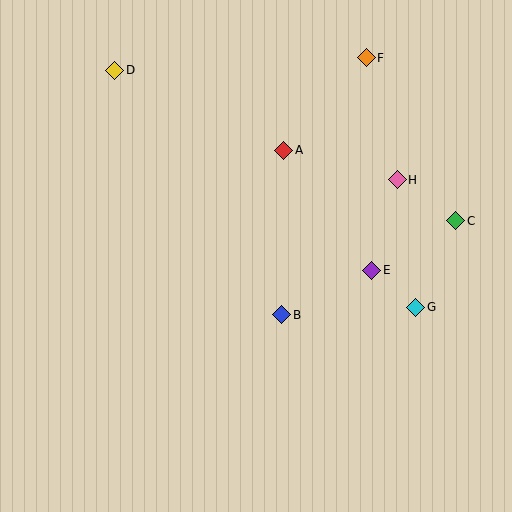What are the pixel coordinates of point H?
Point H is at (397, 180).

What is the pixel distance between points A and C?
The distance between A and C is 186 pixels.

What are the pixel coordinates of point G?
Point G is at (416, 307).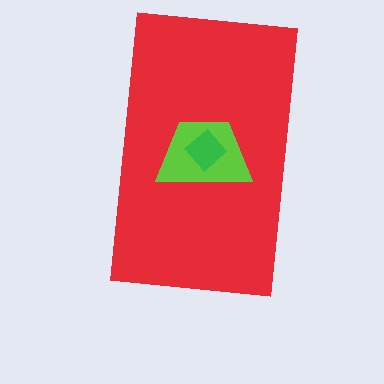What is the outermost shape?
The red rectangle.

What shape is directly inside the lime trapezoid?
The green diamond.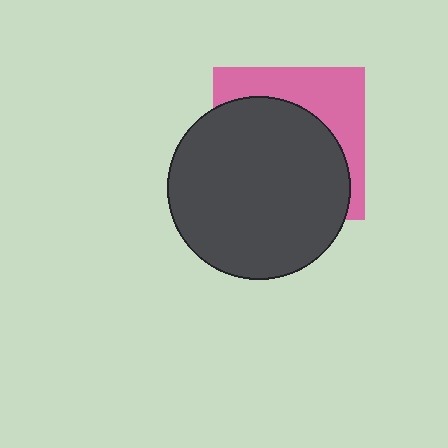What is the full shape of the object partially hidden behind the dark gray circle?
The partially hidden object is a pink square.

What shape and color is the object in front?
The object in front is a dark gray circle.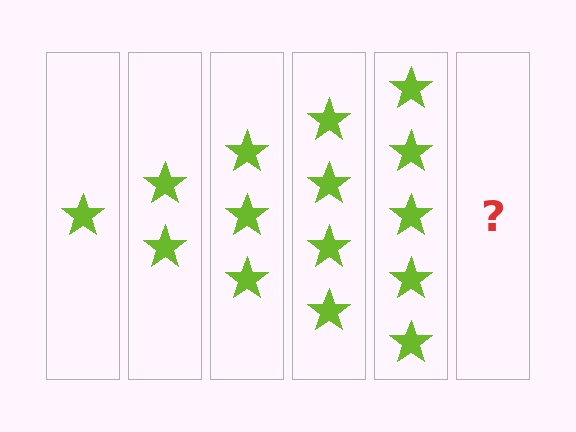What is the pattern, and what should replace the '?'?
The pattern is that each step adds one more star. The '?' should be 6 stars.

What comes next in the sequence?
The next element should be 6 stars.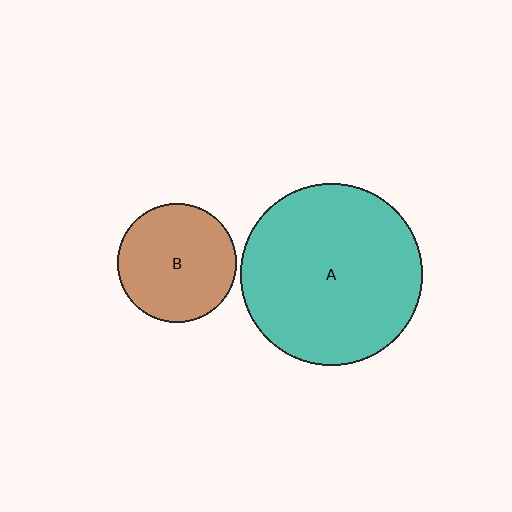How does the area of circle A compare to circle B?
Approximately 2.3 times.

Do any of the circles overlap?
No, none of the circles overlap.